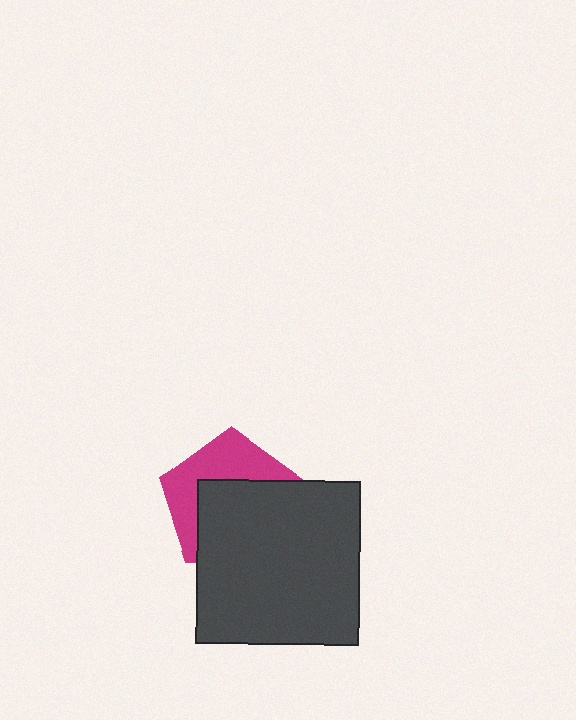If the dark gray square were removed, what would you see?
You would see the complete magenta pentagon.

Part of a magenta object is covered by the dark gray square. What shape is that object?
It is a pentagon.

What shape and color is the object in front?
The object in front is a dark gray square.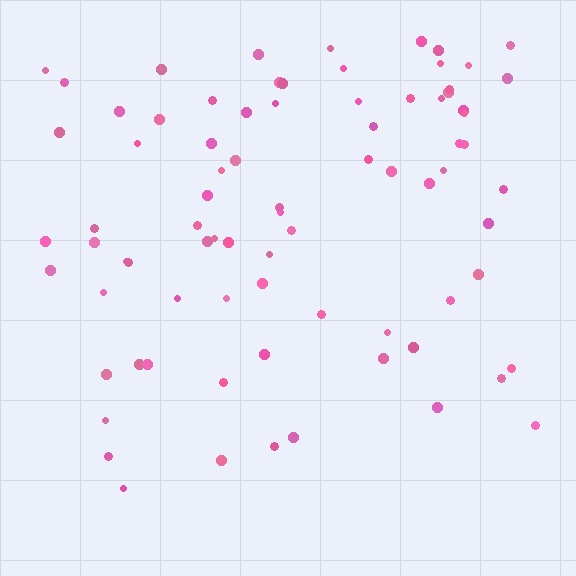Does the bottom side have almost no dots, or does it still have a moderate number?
Still a moderate number, just noticeably fewer than the top.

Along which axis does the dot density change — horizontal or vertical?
Vertical.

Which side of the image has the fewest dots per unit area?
The bottom.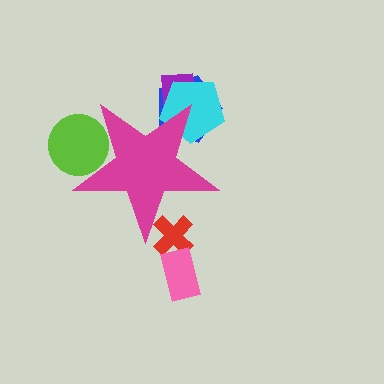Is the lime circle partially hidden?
Yes, the lime circle is partially hidden behind the magenta star.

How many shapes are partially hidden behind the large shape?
5 shapes are partially hidden.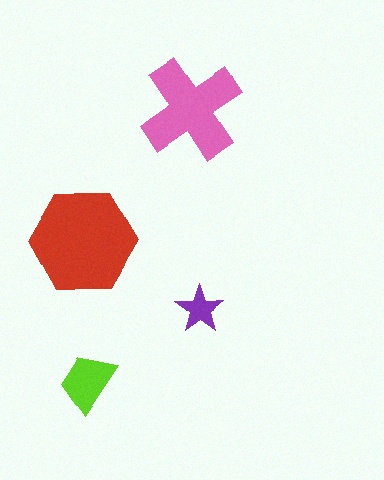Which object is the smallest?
The purple star.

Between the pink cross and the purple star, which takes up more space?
The pink cross.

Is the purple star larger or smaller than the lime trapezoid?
Smaller.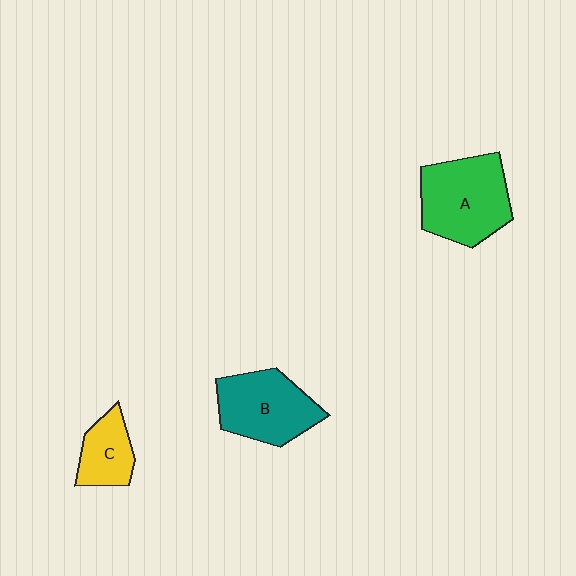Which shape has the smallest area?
Shape C (yellow).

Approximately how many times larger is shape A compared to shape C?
Approximately 2.0 times.